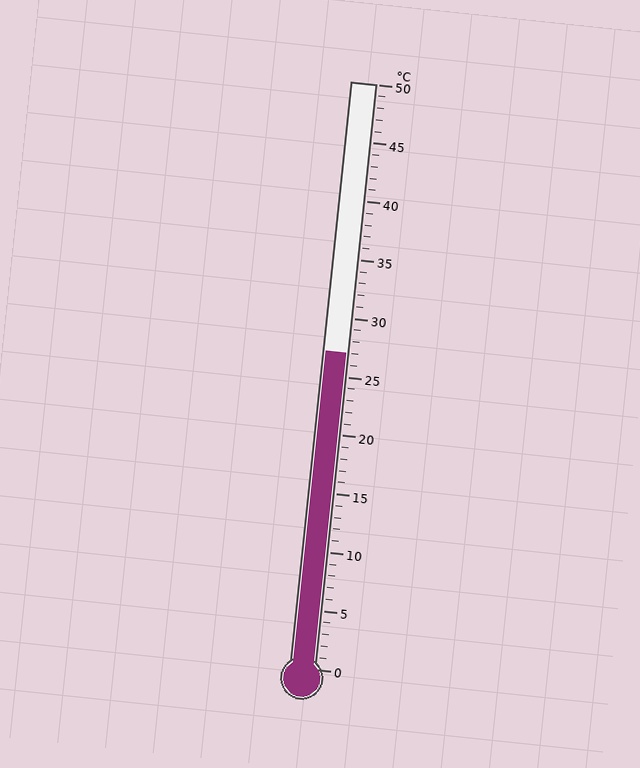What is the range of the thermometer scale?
The thermometer scale ranges from 0°C to 50°C.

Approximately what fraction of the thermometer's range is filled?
The thermometer is filled to approximately 55% of its range.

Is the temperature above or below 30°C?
The temperature is below 30°C.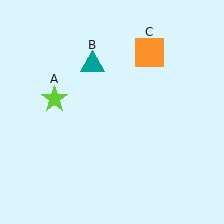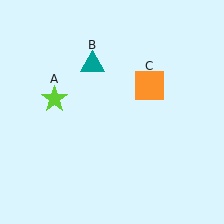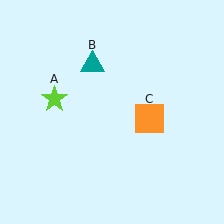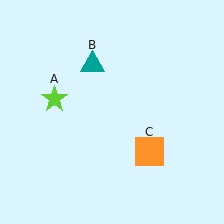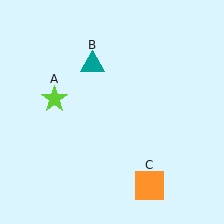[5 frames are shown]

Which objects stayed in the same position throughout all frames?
Lime star (object A) and teal triangle (object B) remained stationary.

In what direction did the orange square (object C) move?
The orange square (object C) moved down.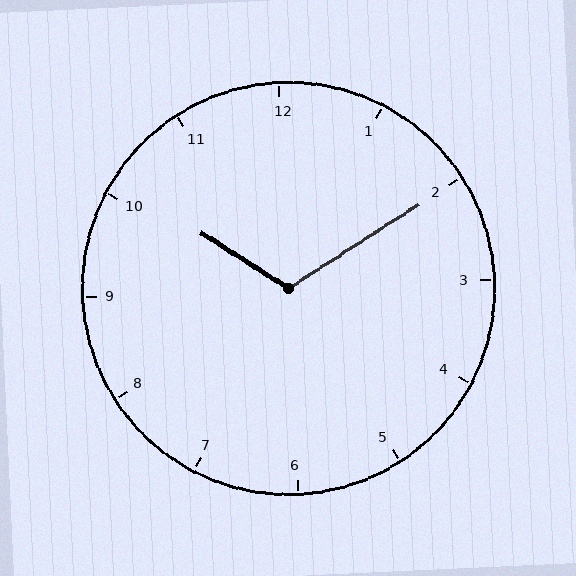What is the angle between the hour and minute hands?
Approximately 115 degrees.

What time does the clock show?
10:10.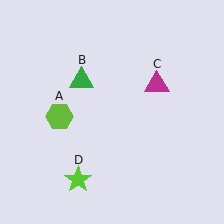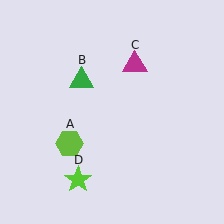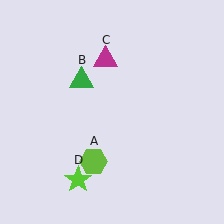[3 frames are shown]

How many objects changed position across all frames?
2 objects changed position: lime hexagon (object A), magenta triangle (object C).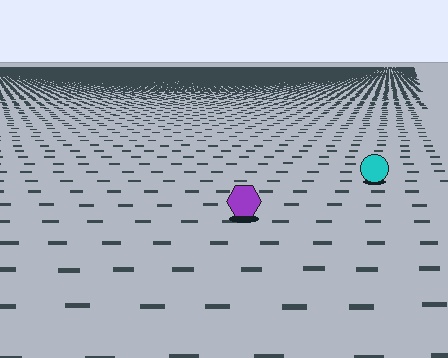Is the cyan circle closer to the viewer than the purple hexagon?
No. The purple hexagon is closer — you can tell from the texture gradient: the ground texture is coarser near it.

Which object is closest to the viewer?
The purple hexagon is closest. The texture marks near it are larger and more spread out.